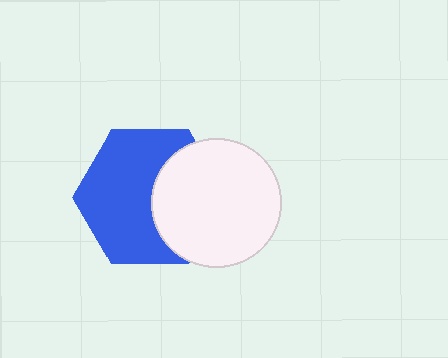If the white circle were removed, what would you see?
You would see the complete blue hexagon.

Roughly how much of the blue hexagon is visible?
About half of it is visible (roughly 63%).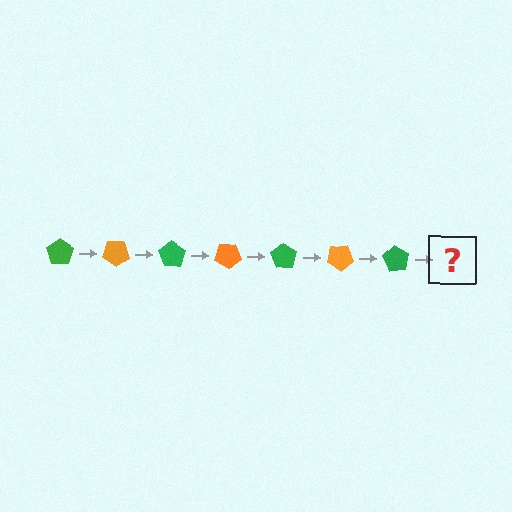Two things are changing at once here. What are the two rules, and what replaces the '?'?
The two rules are that it rotates 35 degrees each step and the color cycles through green and orange. The '?' should be an orange pentagon, rotated 245 degrees from the start.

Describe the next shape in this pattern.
It should be an orange pentagon, rotated 245 degrees from the start.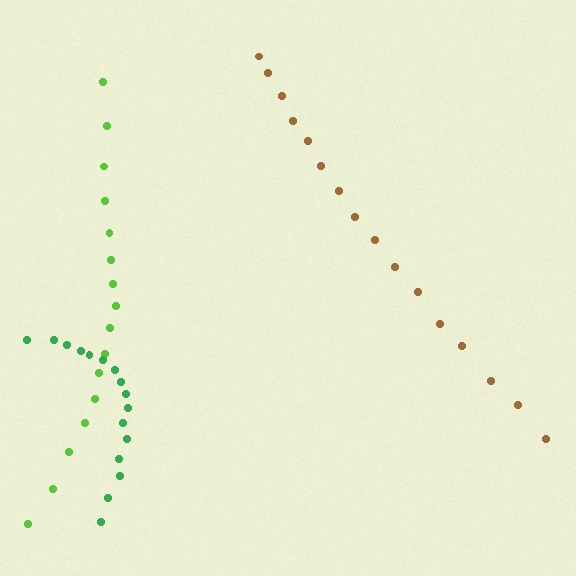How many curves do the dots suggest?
There are 3 distinct paths.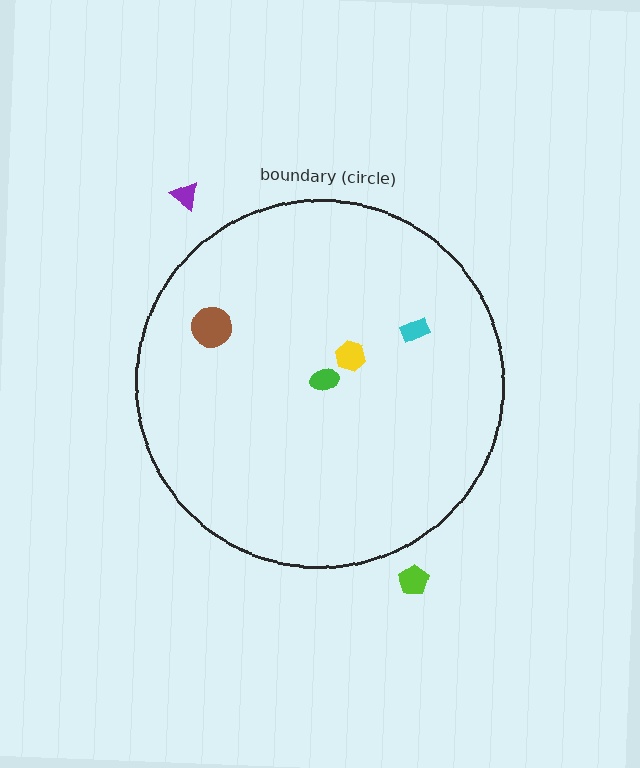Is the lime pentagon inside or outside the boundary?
Outside.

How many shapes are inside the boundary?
4 inside, 2 outside.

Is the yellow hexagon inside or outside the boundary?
Inside.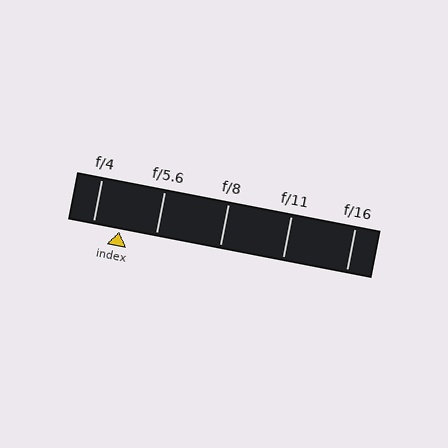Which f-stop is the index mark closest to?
The index mark is closest to f/4.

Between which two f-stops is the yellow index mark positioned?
The index mark is between f/4 and f/5.6.